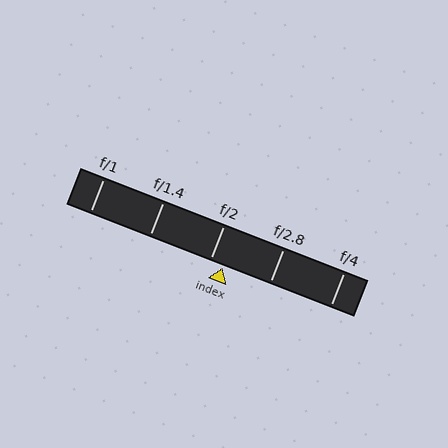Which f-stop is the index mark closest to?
The index mark is closest to f/2.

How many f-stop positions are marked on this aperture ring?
There are 5 f-stop positions marked.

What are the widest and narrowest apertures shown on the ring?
The widest aperture shown is f/1 and the narrowest is f/4.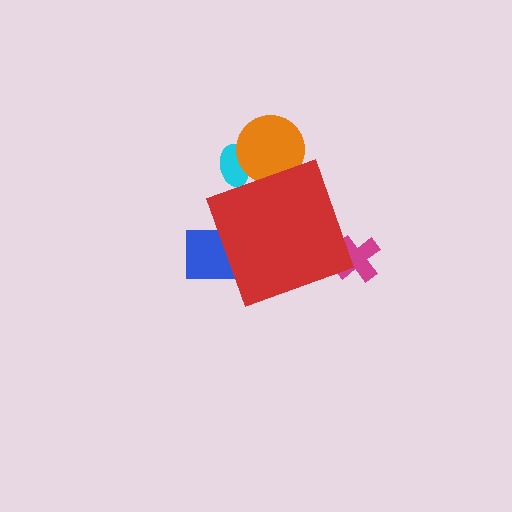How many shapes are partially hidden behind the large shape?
4 shapes are partially hidden.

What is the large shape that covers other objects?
A red diamond.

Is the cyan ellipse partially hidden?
Yes, the cyan ellipse is partially hidden behind the red diamond.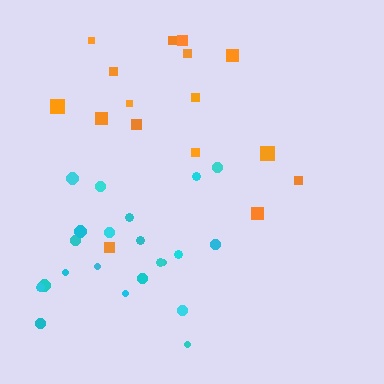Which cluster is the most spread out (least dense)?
Orange.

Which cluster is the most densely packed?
Cyan.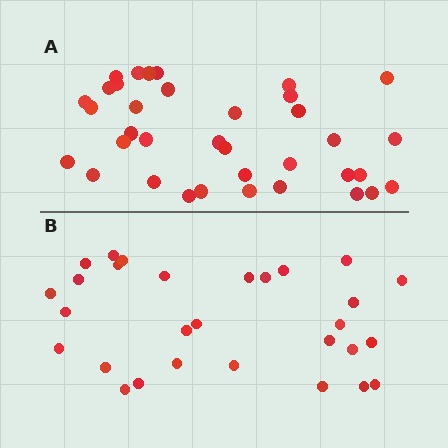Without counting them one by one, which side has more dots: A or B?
Region A (the top region) has more dots.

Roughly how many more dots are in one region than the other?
Region A has roughly 8 or so more dots than region B.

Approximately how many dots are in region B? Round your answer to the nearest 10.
About 30 dots. (The exact count is 29, which rounds to 30.)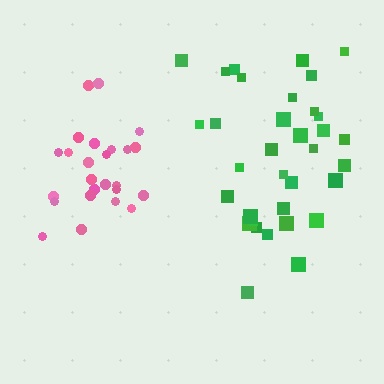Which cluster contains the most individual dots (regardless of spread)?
Green (35).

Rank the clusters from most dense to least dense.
pink, green.